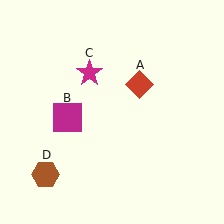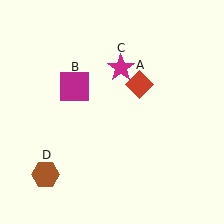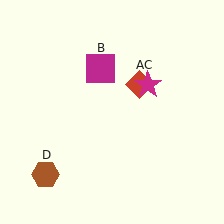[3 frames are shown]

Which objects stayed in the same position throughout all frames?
Red diamond (object A) and brown hexagon (object D) remained stationary.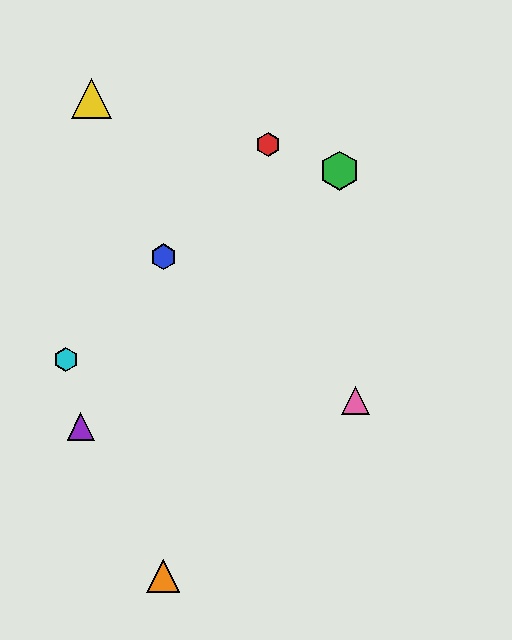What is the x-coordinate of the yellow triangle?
The yellow triangle is at x≈91.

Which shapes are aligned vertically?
The blue hexagon, the orange triangle are aligned vertically.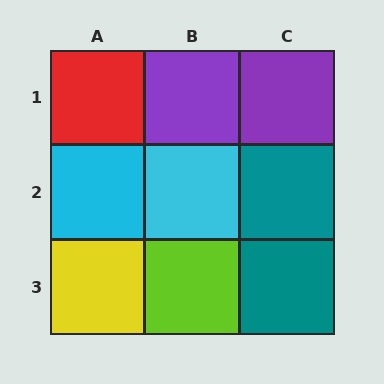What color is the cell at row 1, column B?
Purple.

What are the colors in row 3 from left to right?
Yellow, lime, teal.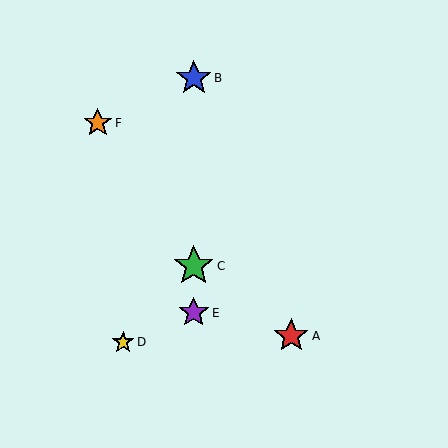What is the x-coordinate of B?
Object B is at x≈194.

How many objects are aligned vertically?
3 objects (B, C, E) are aligned vertically.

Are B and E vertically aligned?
Yes, both are at x≈194.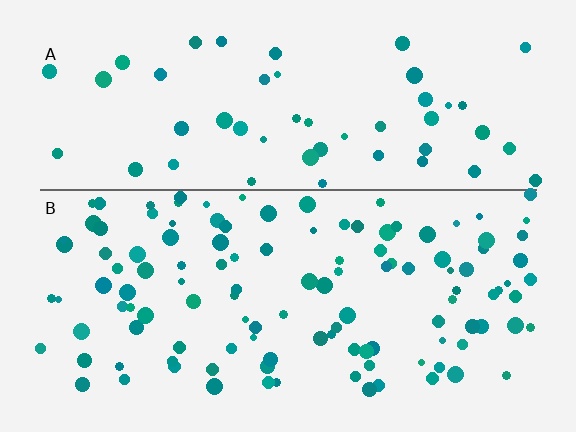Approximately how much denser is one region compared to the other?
Approximately 2.2× — region B over region A.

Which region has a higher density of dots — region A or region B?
B (the bottom).